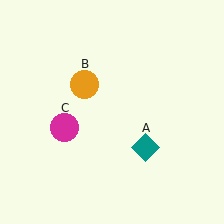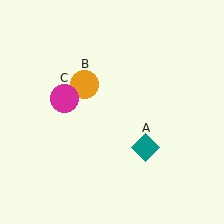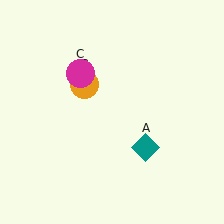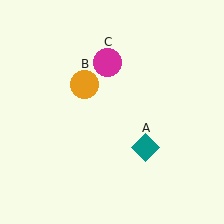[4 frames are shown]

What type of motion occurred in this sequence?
The magenta circle (object C) rotated clockwise around the center of the scene.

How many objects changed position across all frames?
1 object changed position: magenta circle (object C).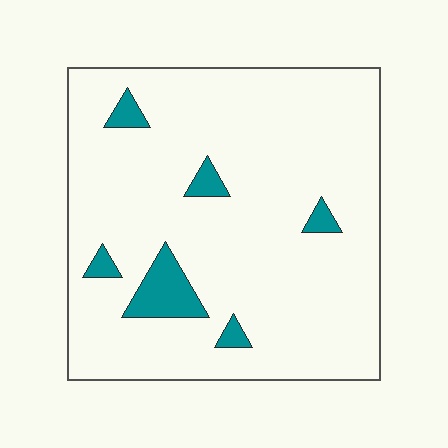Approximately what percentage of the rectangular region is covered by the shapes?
Approximately 10%.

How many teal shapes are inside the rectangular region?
6.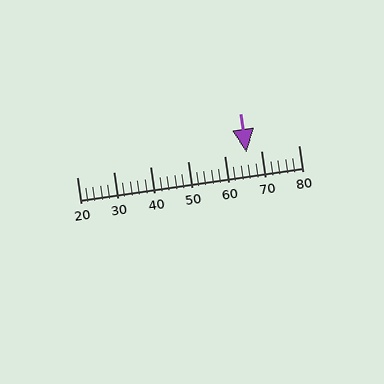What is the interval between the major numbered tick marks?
The major tick marks are spaced 10 units apart.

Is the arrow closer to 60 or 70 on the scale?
The arrow is closer to 70.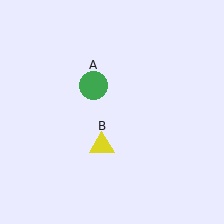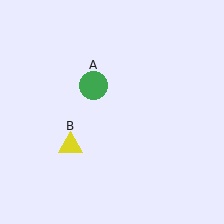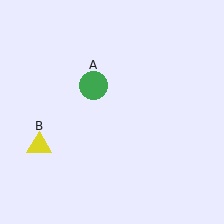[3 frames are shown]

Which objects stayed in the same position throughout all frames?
Green circle (object A) remained stationary.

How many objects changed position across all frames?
1 object changed position: yellow triangle (object B).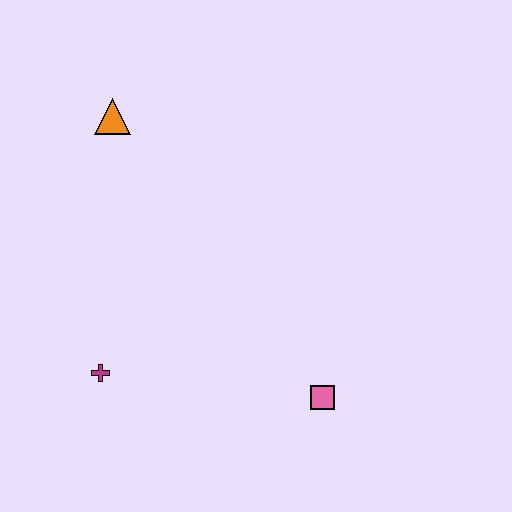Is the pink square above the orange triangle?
No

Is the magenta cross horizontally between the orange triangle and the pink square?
No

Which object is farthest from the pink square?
The orange triangle is farthest from the pink square.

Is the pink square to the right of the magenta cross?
Yes